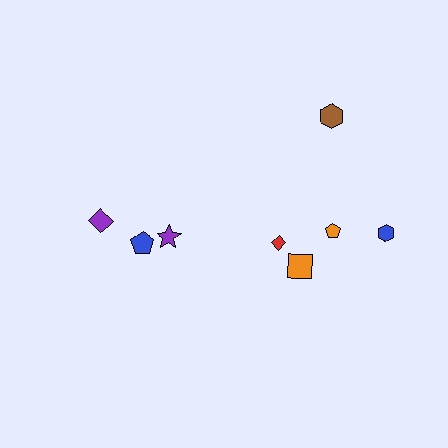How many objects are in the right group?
There are 5 objects.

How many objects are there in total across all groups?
There are 8 objects.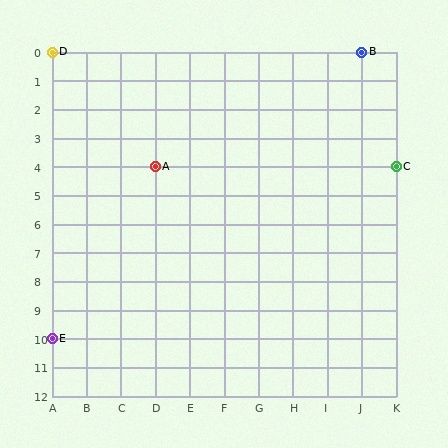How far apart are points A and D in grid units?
Points A and D are 3 columns and 4 rows apart (about 5.0 grid units diagonally).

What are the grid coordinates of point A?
Point A is at grid coordinates (D, 4).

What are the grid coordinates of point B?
Point B is at grid coordinates (J, 0).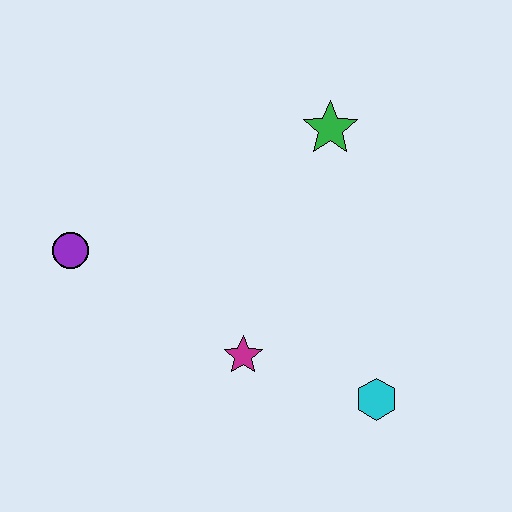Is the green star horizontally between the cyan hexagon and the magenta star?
Yes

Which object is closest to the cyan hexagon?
The magenta star is closest to the cyan hexagon.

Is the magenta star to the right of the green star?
No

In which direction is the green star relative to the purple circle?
The green star is to the right of the purple circle.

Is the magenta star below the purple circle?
Yes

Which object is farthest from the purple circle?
The cyan hexagon is farthest from the purple circle.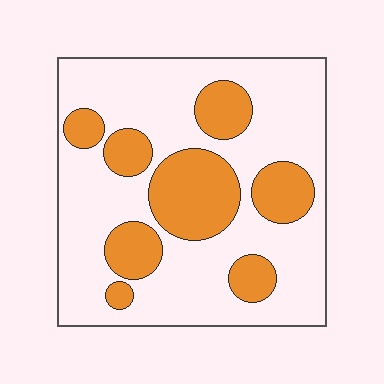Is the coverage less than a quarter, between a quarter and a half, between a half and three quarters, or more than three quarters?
Between a quarter and a half.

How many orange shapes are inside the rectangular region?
8.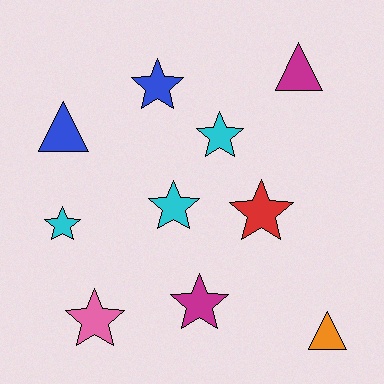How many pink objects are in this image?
There is 1 pink object.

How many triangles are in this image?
There are 3 triangles.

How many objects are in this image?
There are 10 objects.